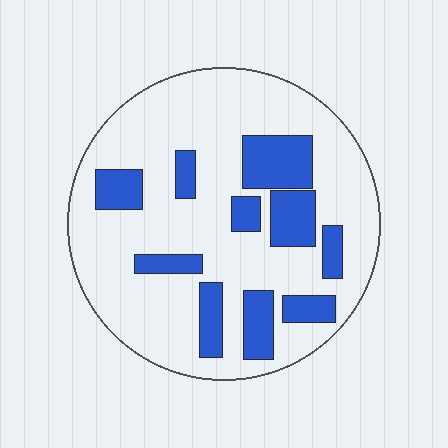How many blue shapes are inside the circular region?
10.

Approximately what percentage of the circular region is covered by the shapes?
Approximately 25%.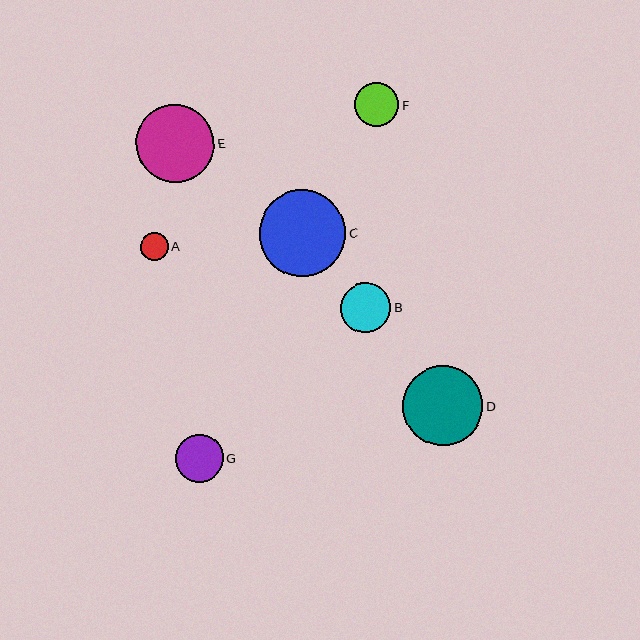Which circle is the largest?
Circle C is the largest with a size of approximately 87 pixels.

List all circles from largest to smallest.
From largest to smallest: C, D, E, B, G, F, A.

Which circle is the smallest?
Circle A is the smallest with a size of approximately 28 pixels.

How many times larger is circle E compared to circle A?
Circle E is approximately 2.8 times the size of circle A.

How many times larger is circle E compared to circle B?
Circle E is approximately 1.6 times the size of circle B.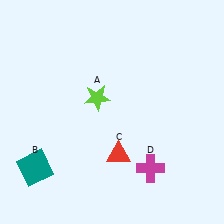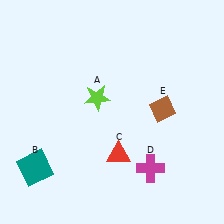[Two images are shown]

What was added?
A brown diamond (E) was added in Image 2.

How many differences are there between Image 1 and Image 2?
There is 1 difference between the two images.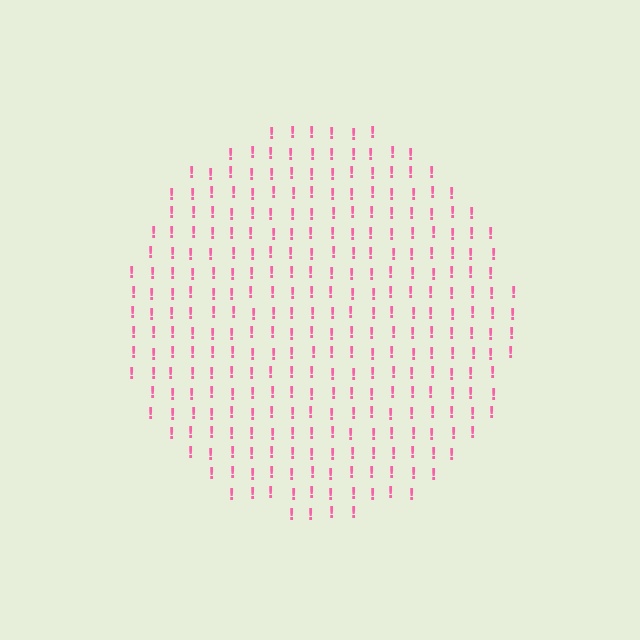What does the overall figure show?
The overall figure shows a circle.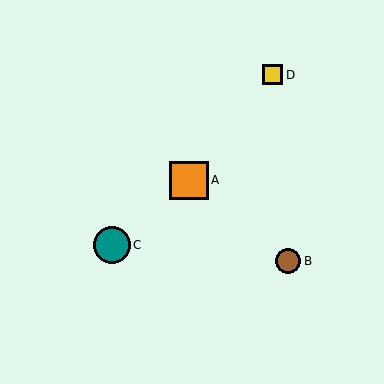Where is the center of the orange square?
The center of the orange square is at (189, 180).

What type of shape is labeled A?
Shape A is an orange square.